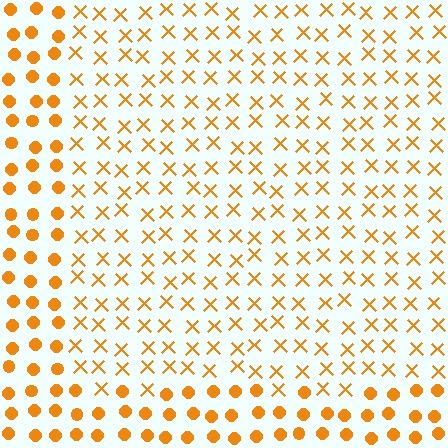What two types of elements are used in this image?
The image uses X marks inside the rectangle region and circles outside it.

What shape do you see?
I see a rectangle.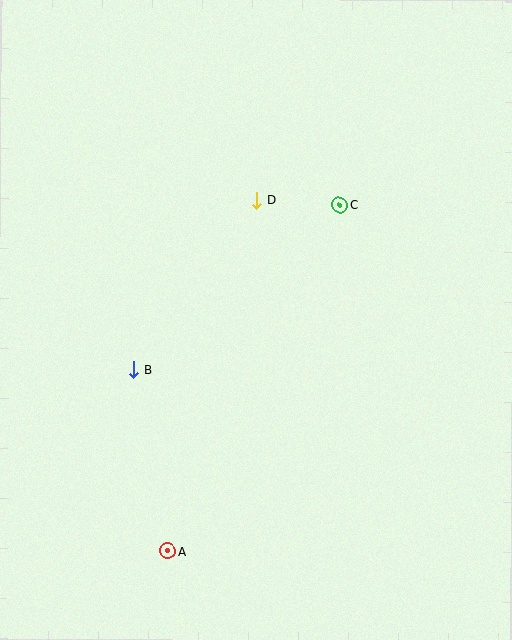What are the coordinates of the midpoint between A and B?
The midpoint between A and B is at (150, 461).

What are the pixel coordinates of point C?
Point C is at (340, 205).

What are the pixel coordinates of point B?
Point B is at (133, 370).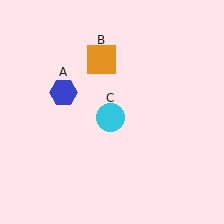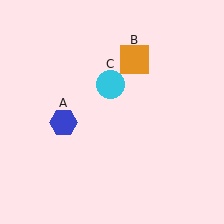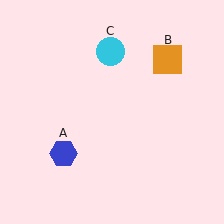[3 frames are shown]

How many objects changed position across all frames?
3 objects changed position: blue hexagon (object A), orange square (object B), cyan circle (object C).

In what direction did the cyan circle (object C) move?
The cyan circle (object C) moved up.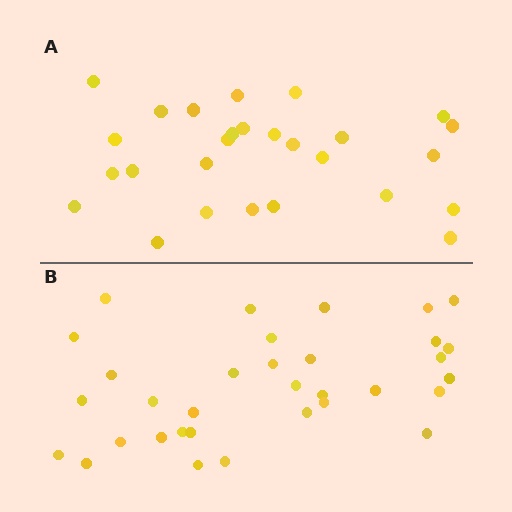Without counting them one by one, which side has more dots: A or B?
Region B (the bottom region) has more dots.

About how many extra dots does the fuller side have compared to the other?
Region B has about 6 more dots than region A.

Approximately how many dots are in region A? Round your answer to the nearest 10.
About 30 dots. (The exact count is 27, which rounds to 30.)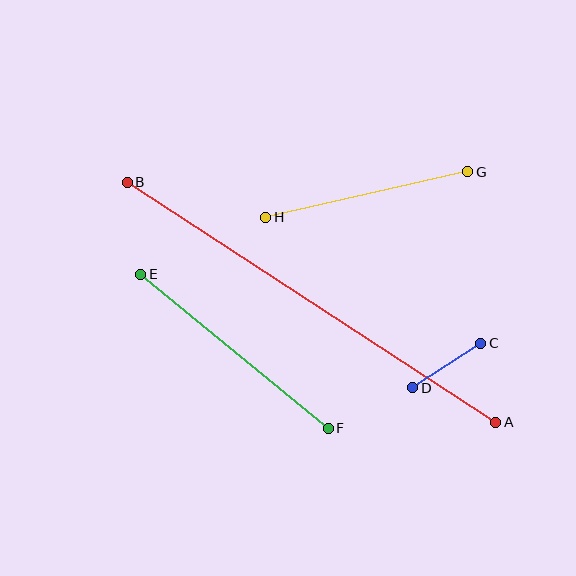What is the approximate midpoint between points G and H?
The midpoint is at approximately (367, 194) pixels.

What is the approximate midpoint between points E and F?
The midpoint is at approximately (235, 351) pixels.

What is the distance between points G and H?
The distance is approximately 207 pixels.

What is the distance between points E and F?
The distance is approximately 242 pixels.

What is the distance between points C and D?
The distance is approximately 81 pixels.